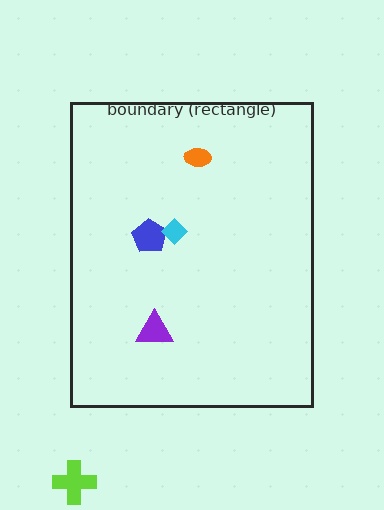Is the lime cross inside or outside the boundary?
Outside.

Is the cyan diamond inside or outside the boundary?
Inside.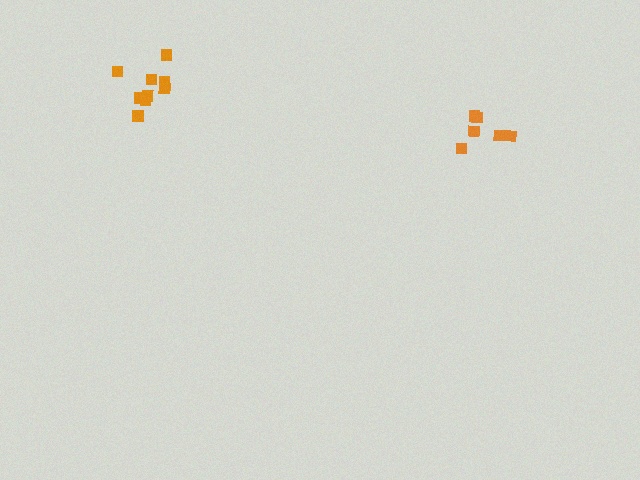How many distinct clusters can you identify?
There are 2 distinct clusters.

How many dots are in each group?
Group 1: 6 dots, Group 2: 9 dots (15 total).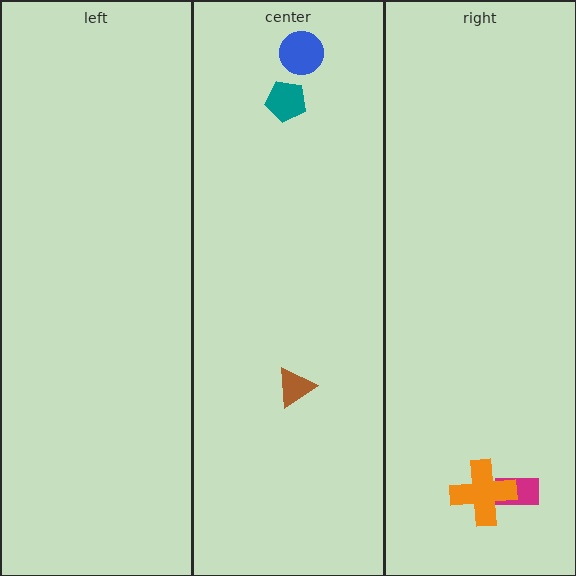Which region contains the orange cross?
The right region.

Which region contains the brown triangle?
The center region.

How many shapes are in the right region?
2.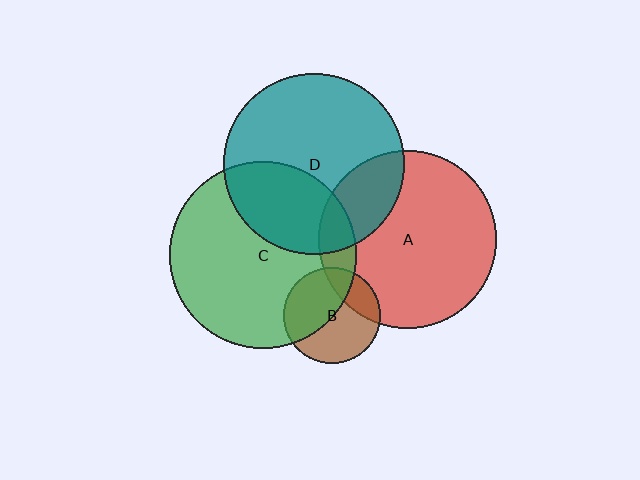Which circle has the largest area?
Circle C (green).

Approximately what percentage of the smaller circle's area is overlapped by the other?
Approximately 25%.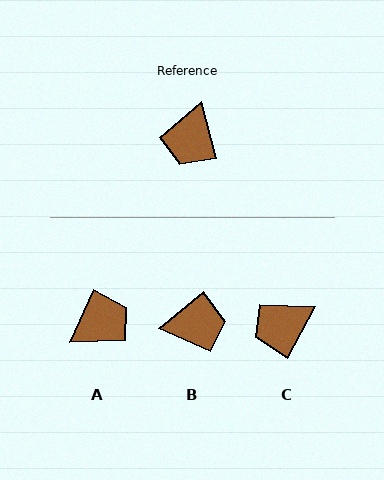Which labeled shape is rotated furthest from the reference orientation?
A, about 142 degrees away.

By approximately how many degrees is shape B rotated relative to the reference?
Approximately 116 degrees counter-clockwise.